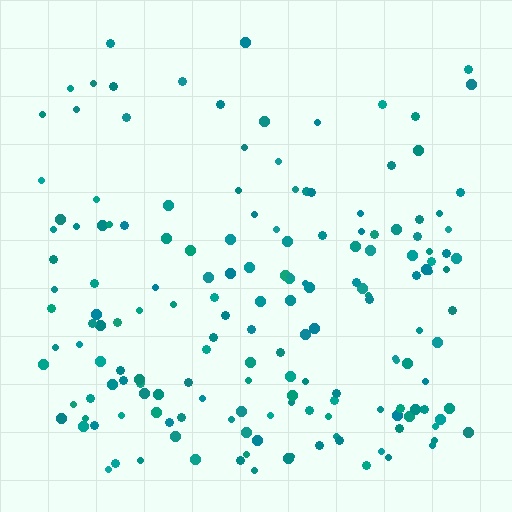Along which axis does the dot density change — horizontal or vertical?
Vertical.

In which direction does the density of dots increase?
From top to bottom, with the bottom side densest.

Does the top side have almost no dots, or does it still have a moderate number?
Still a moderate number, just noticeably fewer than the bottom.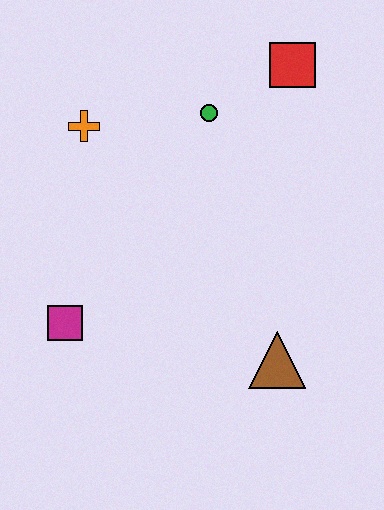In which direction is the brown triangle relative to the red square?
The brown triangle is below the red square.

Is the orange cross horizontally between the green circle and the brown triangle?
No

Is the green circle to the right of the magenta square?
Yes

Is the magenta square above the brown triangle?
Yes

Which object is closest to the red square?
The green circle is closest to the red square.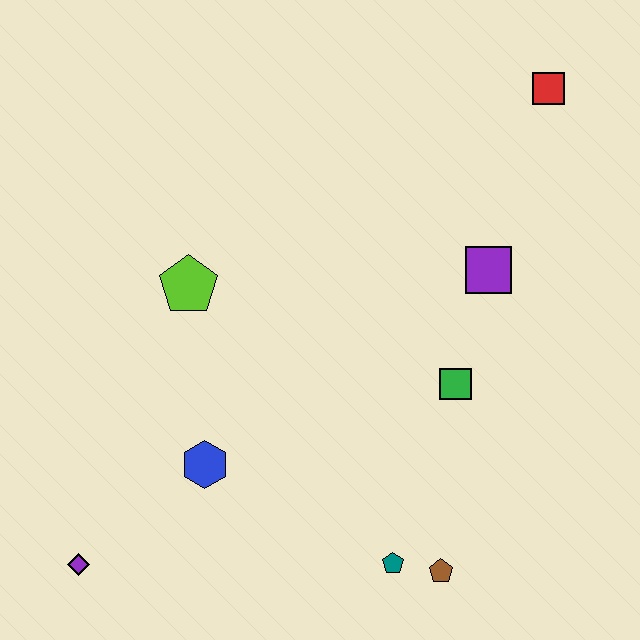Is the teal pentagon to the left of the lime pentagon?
No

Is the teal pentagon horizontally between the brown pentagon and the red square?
No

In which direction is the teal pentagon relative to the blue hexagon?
The teal pentagon is to the right of the blue hexagon.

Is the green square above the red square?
No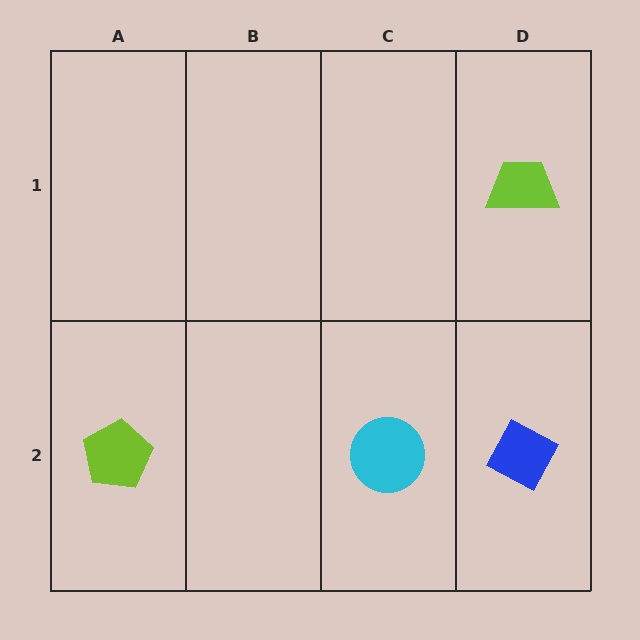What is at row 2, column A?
A lime pentagon.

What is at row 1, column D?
A lime trapezoid.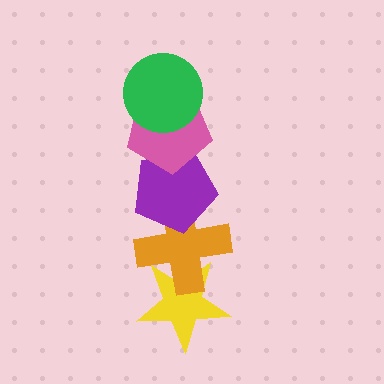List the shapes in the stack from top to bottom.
From top to bottom: the green circle, the pink pentagon, the purple pentagon, the orange cross, the yellow star.